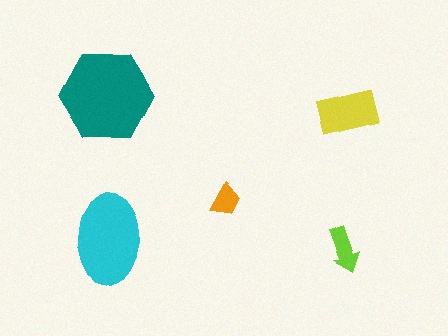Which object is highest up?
The teal hexagon is topmost.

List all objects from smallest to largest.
The orange trapezoid, the lime arrow, the yellow rectangle, the cyan ellipse, the teal hexagon.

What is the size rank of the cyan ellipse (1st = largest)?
2nd.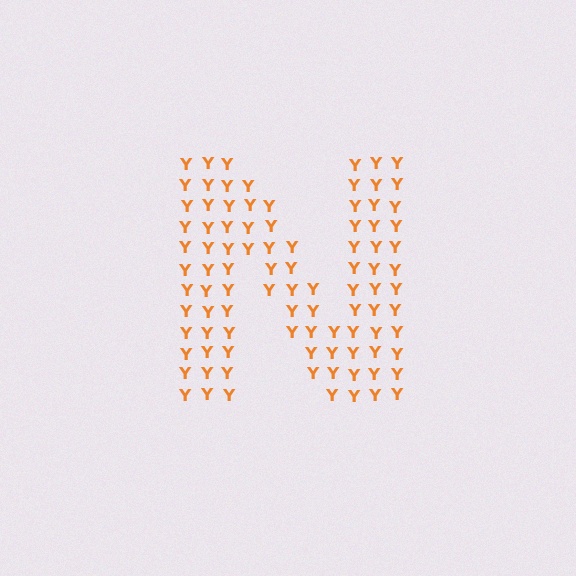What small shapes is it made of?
It is made of small letter Y's.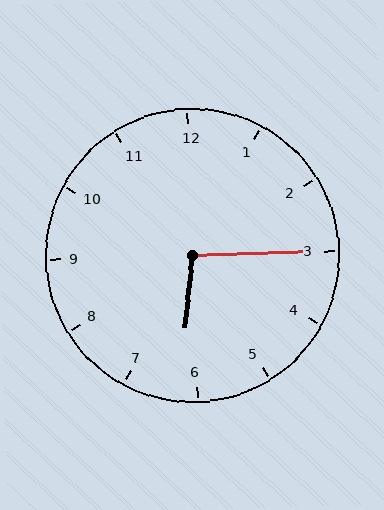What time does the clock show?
6:15.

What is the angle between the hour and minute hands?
Approximately 98 degrees.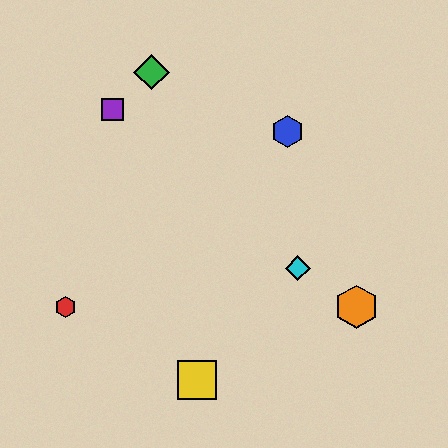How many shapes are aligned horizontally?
2 shapes (the red hexagon, the orange hexagon) are aligned horizontally.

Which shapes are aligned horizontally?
The red hexagon, the orange hexagon are aligned horizontally.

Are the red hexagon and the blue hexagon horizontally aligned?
No, the red hexagon is at y≈307 and the blue hexagon is at y≈132.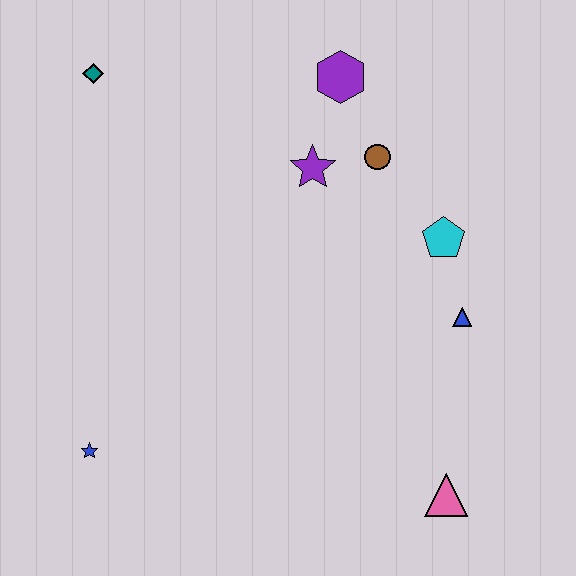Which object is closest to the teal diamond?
The purple star is closest to the teal diamond.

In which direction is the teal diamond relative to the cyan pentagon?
The teal diamond is to the left of the cyan pentagon.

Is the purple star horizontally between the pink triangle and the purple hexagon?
No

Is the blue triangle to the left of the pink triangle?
No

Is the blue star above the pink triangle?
Yes